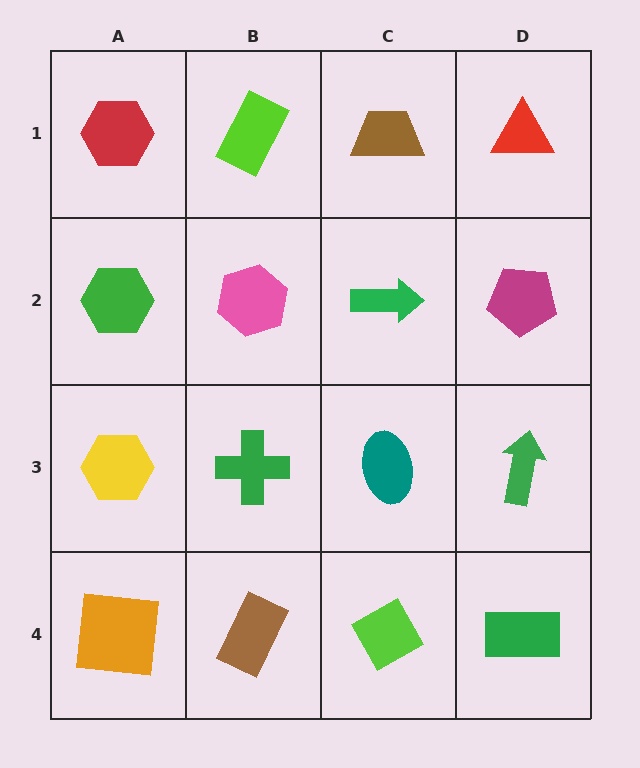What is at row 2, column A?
A green hexagon.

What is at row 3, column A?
A yellow hexagon.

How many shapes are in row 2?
4 shapes.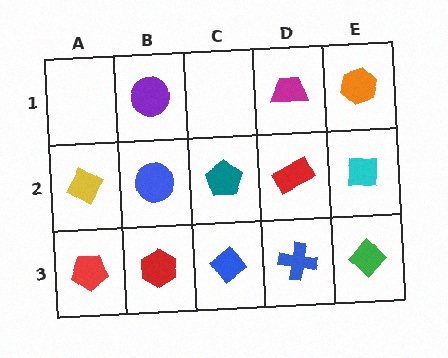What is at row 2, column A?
A yellow diamond.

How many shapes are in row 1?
3 shapes.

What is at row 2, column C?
A teal pentagon.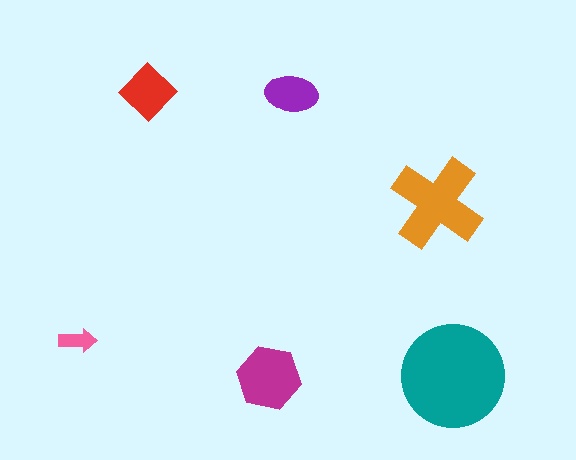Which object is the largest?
The teal circle.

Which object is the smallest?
The pink arrow.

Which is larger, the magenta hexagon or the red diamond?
The magenta hexagon.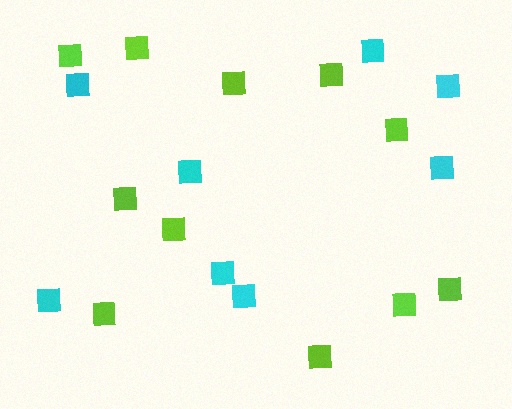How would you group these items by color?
There are 2 groups: one group of cyan squares (8) and one group of lime squares (11).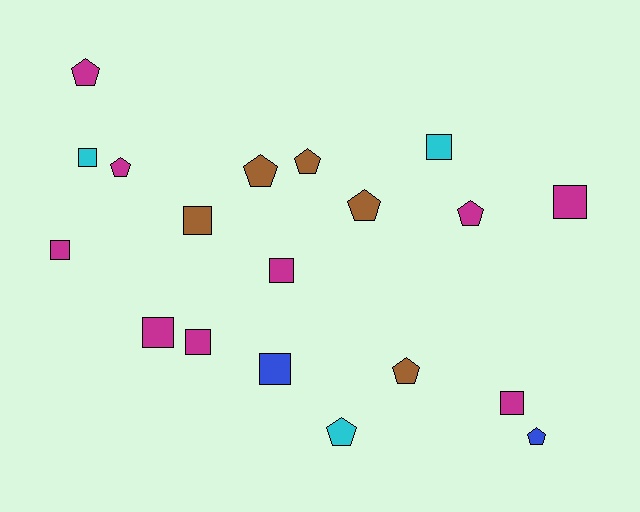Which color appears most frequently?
Magenta, with 9 objects.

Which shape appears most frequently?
Square, with 10 objects.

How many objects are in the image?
There are 19 objects.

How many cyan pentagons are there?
There is 1 cyan pentagon.